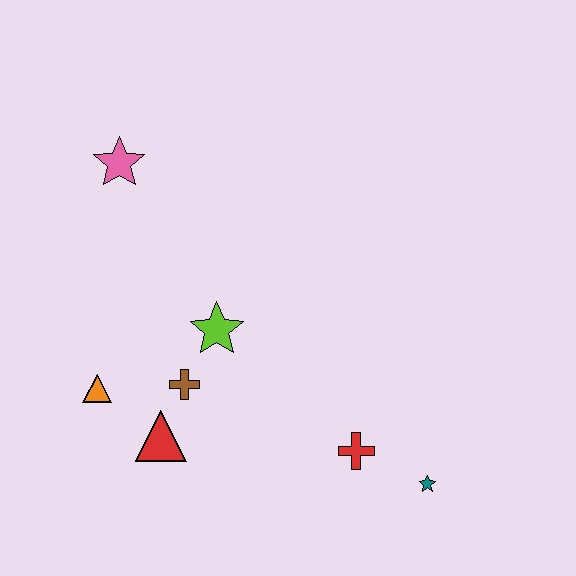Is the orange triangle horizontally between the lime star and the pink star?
No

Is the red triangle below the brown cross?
Yes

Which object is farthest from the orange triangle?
The teal star is farthest from the orange triangle.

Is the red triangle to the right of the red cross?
No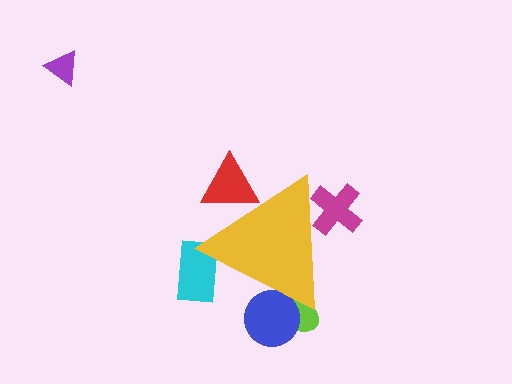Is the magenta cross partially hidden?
Yes, the magenta cross is partially hidden behind the yellow triangle.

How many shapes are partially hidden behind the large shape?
5 shapes are partially hidden.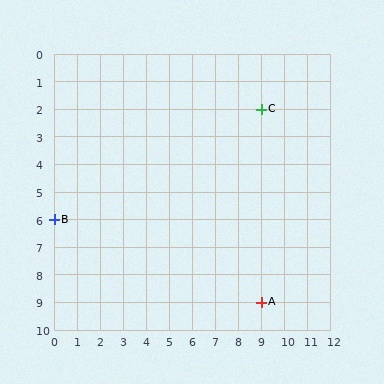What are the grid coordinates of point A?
Point A is at grid coordinates (9, 9).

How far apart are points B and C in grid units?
Points B and C are 9 columns and 4 rows apart (about 9.8 grid units diagonally).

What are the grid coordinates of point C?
Point C is at grid coordinates (9, 2).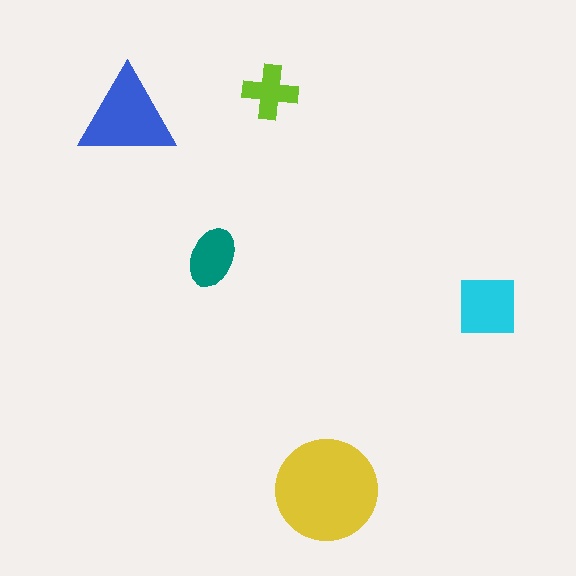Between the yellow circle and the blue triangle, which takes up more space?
The yellow circle.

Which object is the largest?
The yellow circle.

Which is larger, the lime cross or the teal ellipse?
The teal ellipse.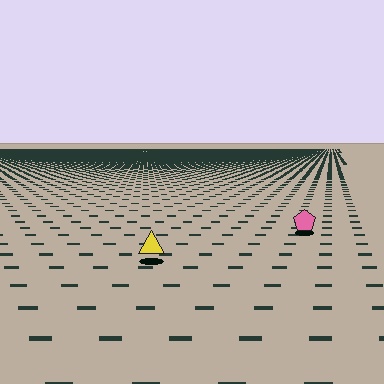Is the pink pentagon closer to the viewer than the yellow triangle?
No. The yellow triangle is closer — you can tell from the texture gradient: the ground texture is coarser near it.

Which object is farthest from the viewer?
The pink pentagon is farthest from the viewer. It appears smaller and the ground texture around it is denser.